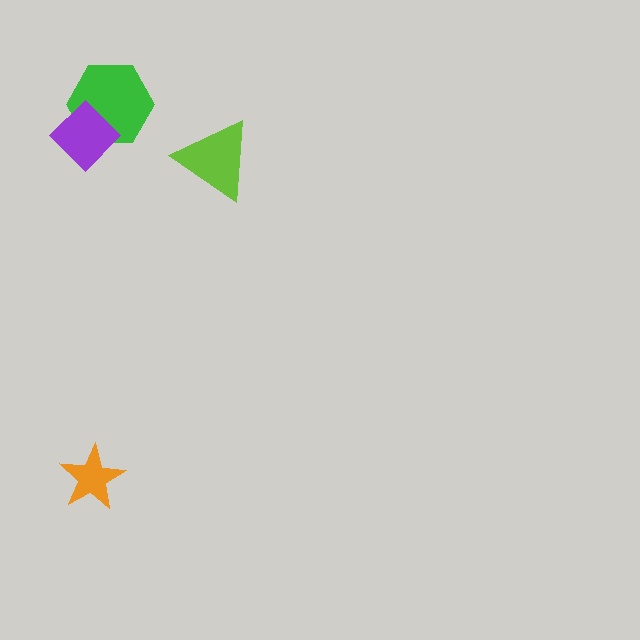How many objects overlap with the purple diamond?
1 object overlaps with the purple diamond.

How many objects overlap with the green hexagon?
1 object overlaps with the green hexagon.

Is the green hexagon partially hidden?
Yes, it is partially covered by another shape.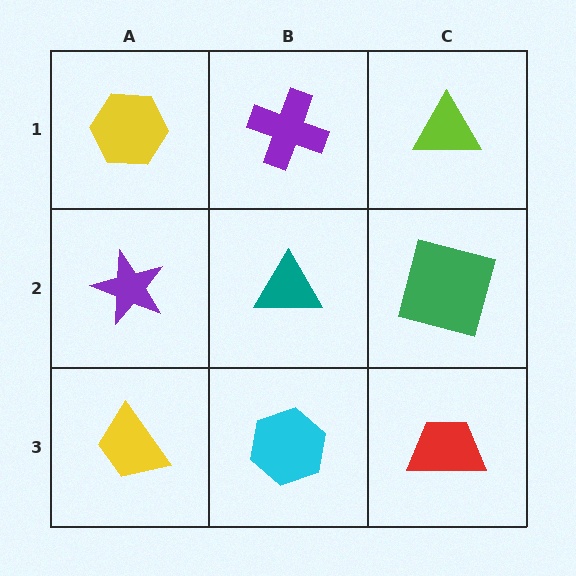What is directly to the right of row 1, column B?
A lime triangle.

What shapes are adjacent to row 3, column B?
A teal triangle (row 2, column B), a yellow trapezoid (row 3, column A), a red trapezoid (row 3, column C).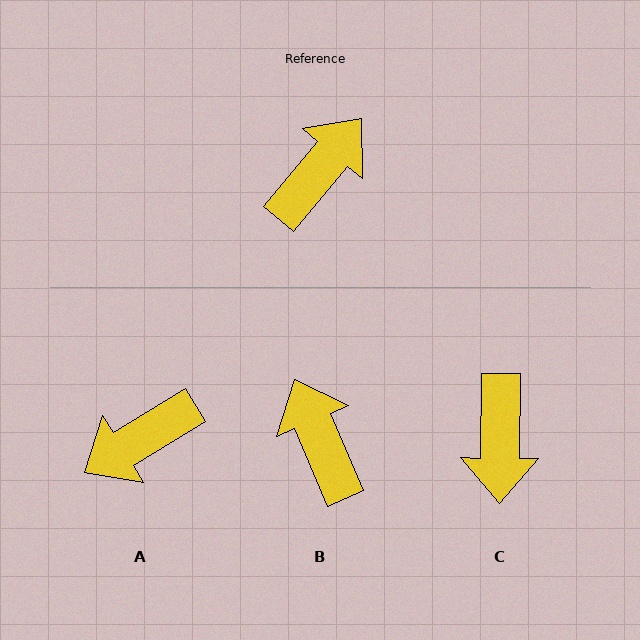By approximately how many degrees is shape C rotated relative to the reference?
Approximately 141 degrees clockwise.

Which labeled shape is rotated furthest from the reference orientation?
A, about 161 degrees away.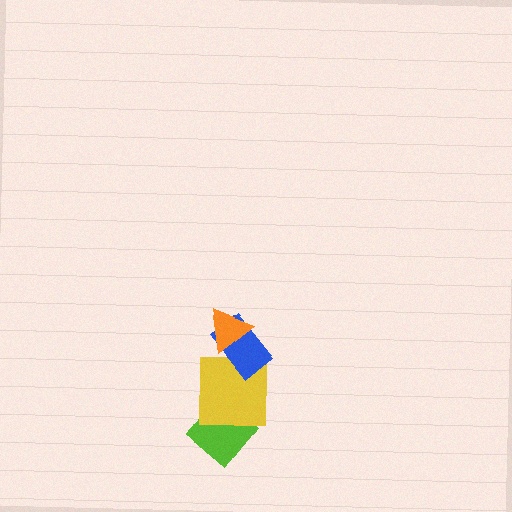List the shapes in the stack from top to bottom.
From top to bottom: the orange triangle, the blue rectangle, the yellow square, the lime diamond.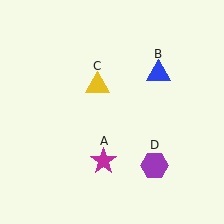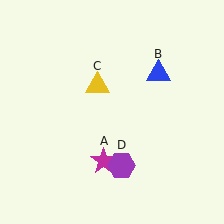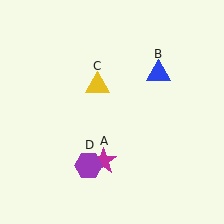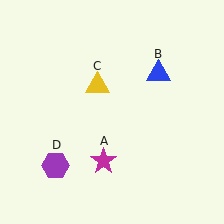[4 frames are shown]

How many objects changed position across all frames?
1 object changed position: purple hexagon (object D).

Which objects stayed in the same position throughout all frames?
Magenta star (object A) and blue triangle (object B) and yellow triangle (object C) remained stationary.